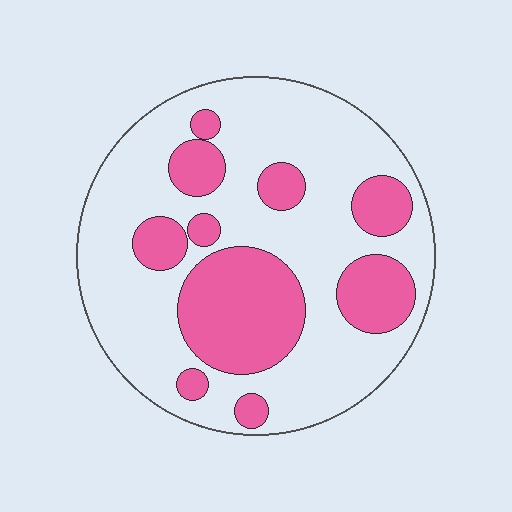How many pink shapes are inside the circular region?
10.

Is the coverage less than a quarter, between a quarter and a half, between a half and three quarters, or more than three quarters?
Between a quarter and a half.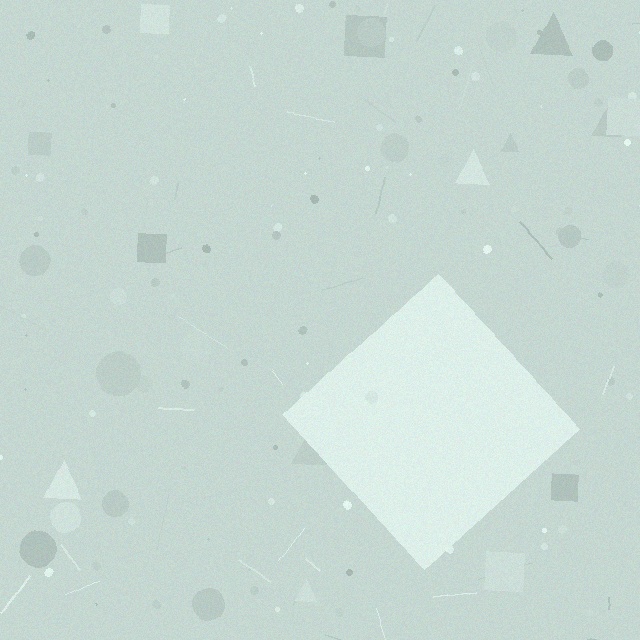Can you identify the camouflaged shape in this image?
The camouflaged shape is a diamond.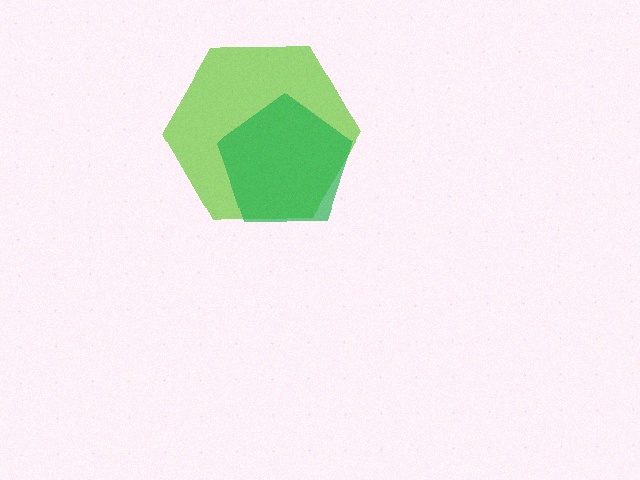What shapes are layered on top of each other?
The layered shapes are: a lime hexagon, a green pentagon.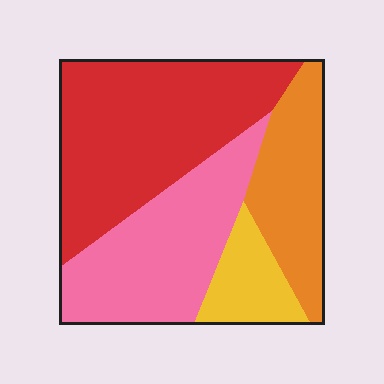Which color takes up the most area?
Red, at roughly 40%.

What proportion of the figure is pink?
Pink covers around 30% of the figure.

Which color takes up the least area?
Yellow, at roughly 10%.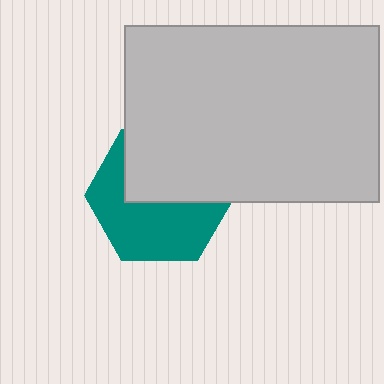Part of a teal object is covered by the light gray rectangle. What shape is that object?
It is a hexagon.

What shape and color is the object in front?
The object in front is a light gray rectangle.